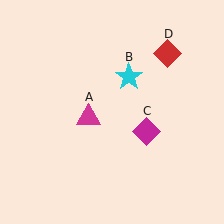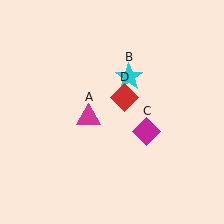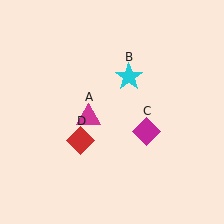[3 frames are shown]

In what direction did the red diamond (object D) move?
The red diamond (object D) moved down and to the left.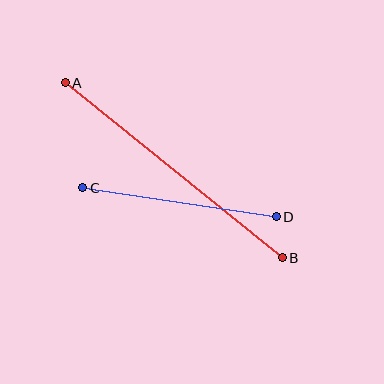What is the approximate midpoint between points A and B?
The midpoint is at approximately (174, 170) pixels.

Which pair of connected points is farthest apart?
Points A and B are farthest apart.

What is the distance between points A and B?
The distance is approximately 279 pixels.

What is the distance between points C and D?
The distance is approximately 196 pixels.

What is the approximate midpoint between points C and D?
The midpoint is at approximately (180, 202) pixels.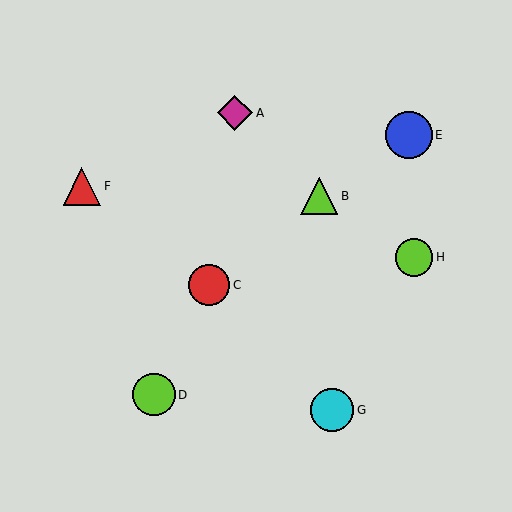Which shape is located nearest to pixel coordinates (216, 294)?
The red circle (labeled C) at (209, 285) is nearest to that location.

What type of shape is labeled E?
Shape E is a blue circle.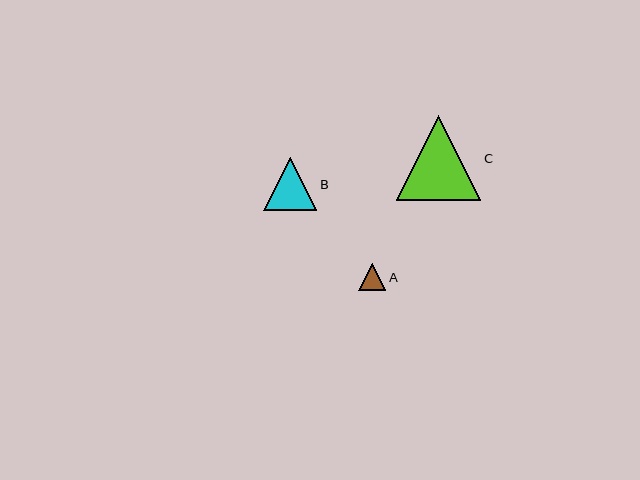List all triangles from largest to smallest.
From largest to smallest: C, B, A.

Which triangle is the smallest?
Triangle A is the smallest with a size of approximately 27 pixels.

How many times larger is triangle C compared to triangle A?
Triangle C is approximately 3.1 times the size of triangle A.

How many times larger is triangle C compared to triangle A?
Triangle C is approximately 3.1 times the size of triangle A.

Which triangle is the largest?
Triangle C is the largest with a size of approximately 84 pixels.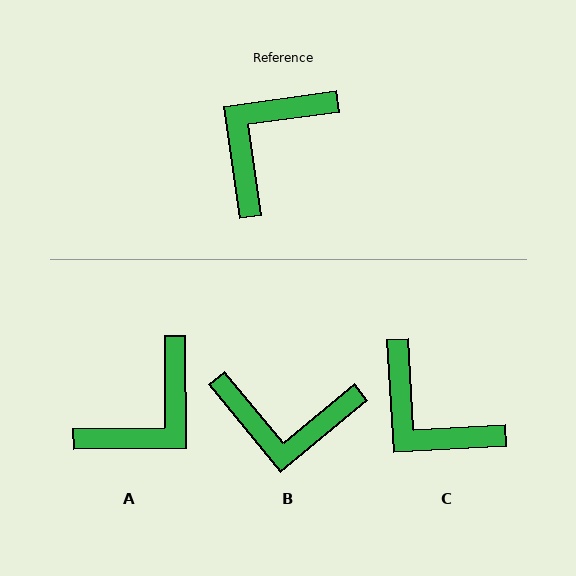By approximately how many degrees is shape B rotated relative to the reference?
Approximately 121 degrees counter-clockwise.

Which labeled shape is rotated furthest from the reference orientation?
A, about 172 degrees away.